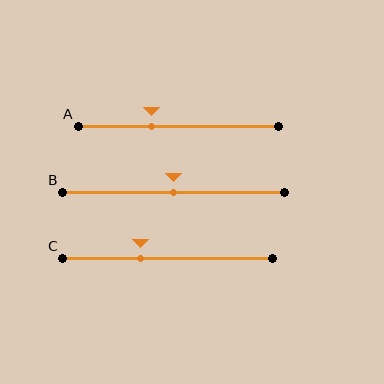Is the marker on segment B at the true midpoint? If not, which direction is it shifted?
Yes, the marker on segment B is at the true midpoint.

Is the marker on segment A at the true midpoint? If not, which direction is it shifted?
No, the marker on segment A is shifted to the left by about 13% of the segment length.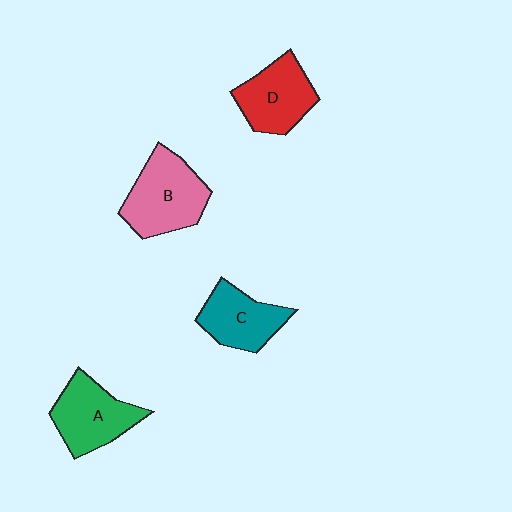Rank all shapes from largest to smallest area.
From largest to smallest: B (pink), A (green), D (red), C (teal).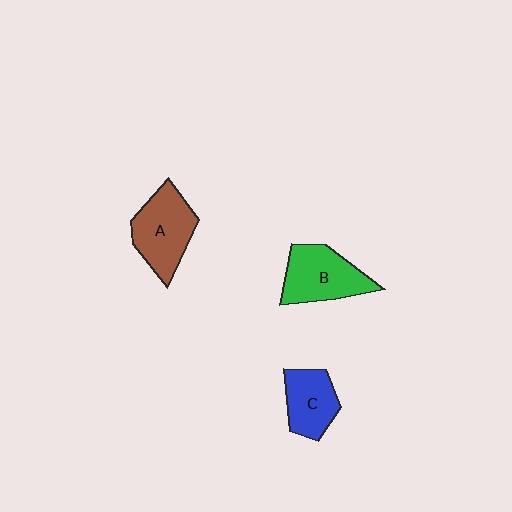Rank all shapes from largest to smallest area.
From largest to smallest: A (brown), B (green), C (blue).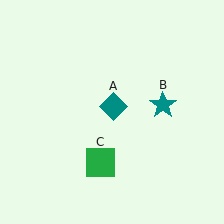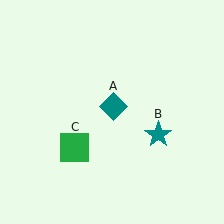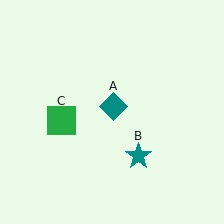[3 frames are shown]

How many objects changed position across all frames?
2 objects changed position: teal star (object B), green square (object C).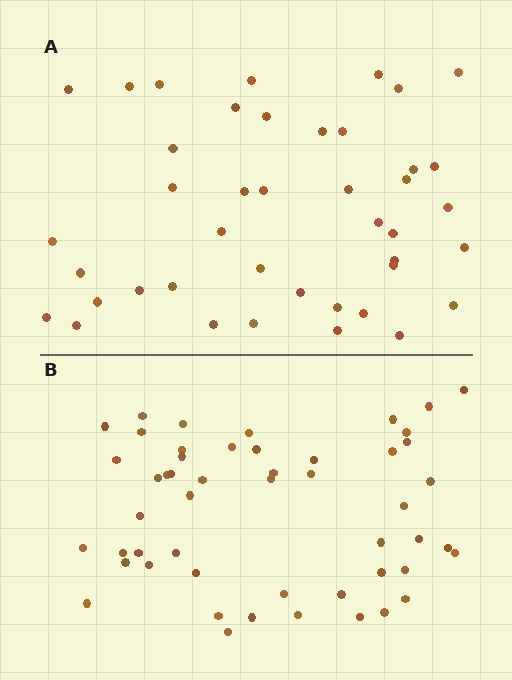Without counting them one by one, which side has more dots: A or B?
Region B (the bottom region) has more dots.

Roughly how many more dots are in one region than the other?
Region B has roughly 8 or so more dots than region A.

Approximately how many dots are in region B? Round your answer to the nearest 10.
About 50 dots. (The exact count is 51, which rounds to 50.)